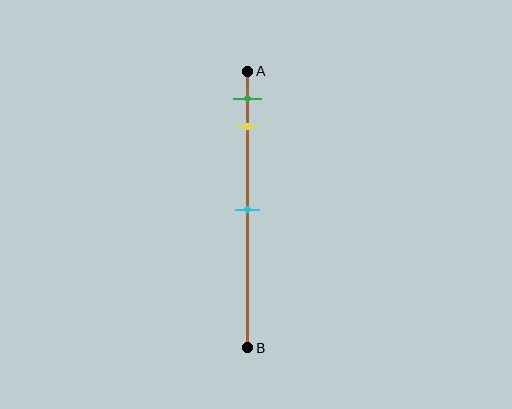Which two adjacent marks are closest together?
The green and yellow marks are the closest adjacent pair.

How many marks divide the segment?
There are 3 marks dividing the segment.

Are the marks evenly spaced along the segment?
No, the marks are not evenly spaced.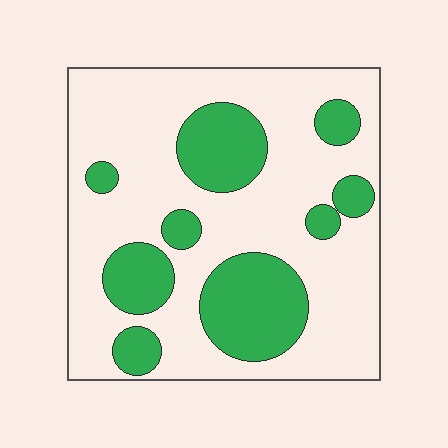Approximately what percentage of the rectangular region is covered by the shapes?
Approximately 30%.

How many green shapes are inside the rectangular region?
9.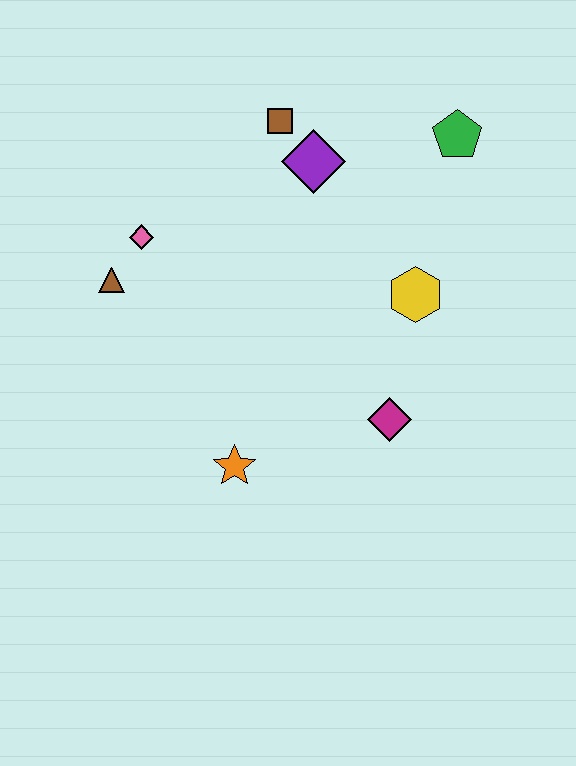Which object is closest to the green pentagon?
The purple diamond is closest to the green pentagon.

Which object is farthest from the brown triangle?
The green pentagon is farthest from the brown triangle.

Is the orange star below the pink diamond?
Yes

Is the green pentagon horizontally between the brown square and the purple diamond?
No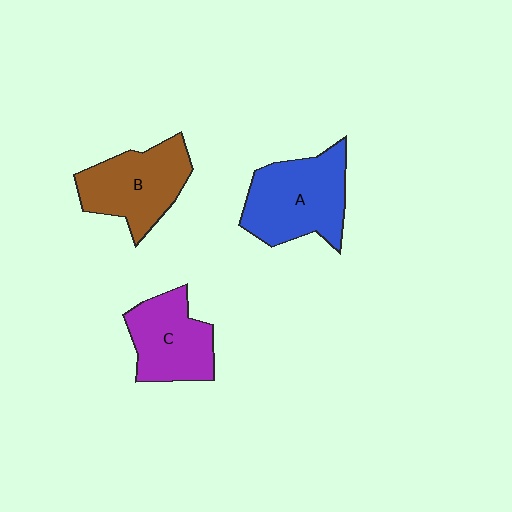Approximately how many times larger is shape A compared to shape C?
Approximately 1.3 times.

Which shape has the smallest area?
Shape C (purple).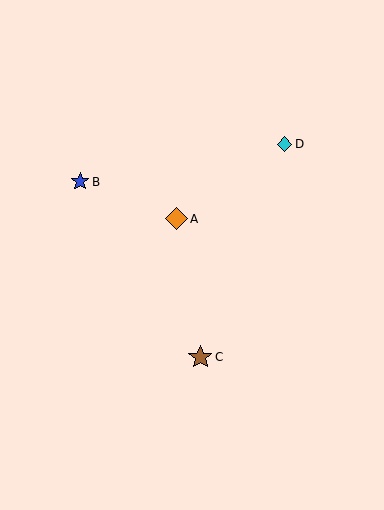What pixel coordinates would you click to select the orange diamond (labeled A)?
Click at (177, 219) to select the orange diamond A.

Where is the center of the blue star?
The center of the blue star is at (80, 182).